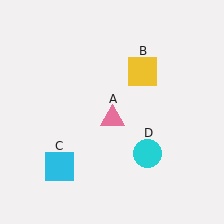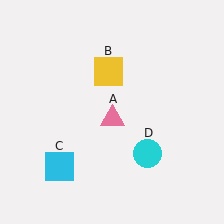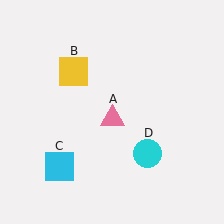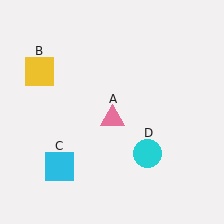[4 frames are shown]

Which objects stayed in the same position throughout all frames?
Pink triangle (object A) and cyan square (object C) and cyan circle (object D) remained stationary.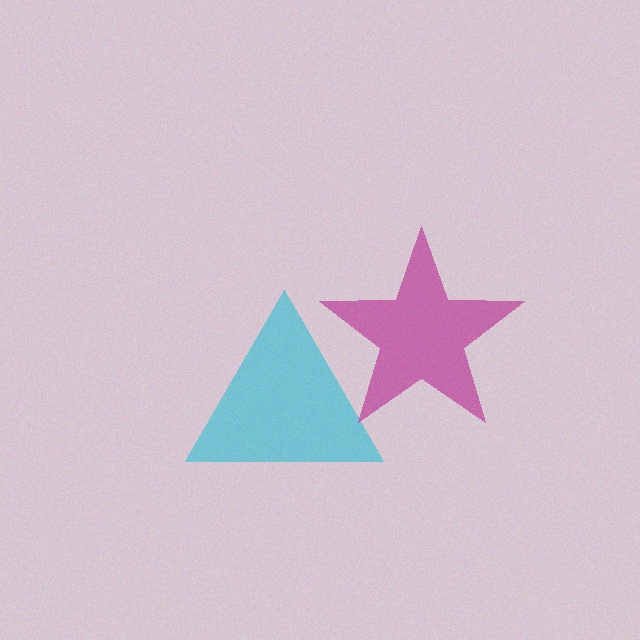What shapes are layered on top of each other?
The layered shapes are: a cyan triangle, a magenta star.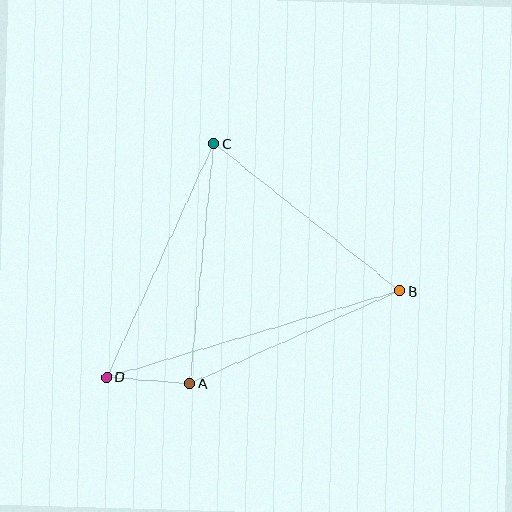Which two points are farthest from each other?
Points B and D are farthest from each other.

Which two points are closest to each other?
Points A and D are closest to each other.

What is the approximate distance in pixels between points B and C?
The distance between B and C is approximately 237 pixels.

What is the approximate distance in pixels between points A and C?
The distance between A and C is approximately 241 pixels.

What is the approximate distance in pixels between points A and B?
The distance between A and B is approximately 229 pixels.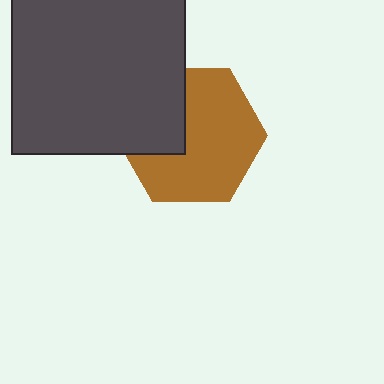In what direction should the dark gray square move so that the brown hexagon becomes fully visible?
The dark gray square should move toward the upper-left. That is the shortest direction to clear the overlap and leave the brown hexagon fully visible.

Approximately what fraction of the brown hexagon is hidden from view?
Roughly 31% of the brown hexagon is hidden behind the dark gray square.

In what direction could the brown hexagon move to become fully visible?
The brown hexagon could move toward the lower-right. That would shift it out from behind the dark gray square entirely.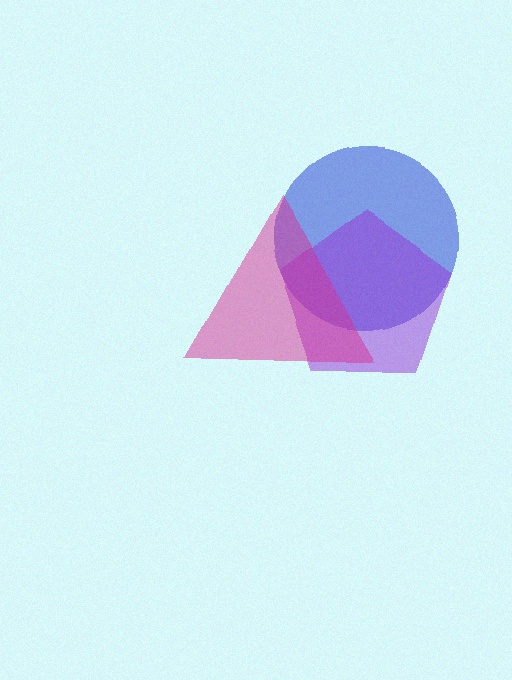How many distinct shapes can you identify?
There are 3 distinct shapes: a blue circle, a purple pentagon, a magenta triangle.